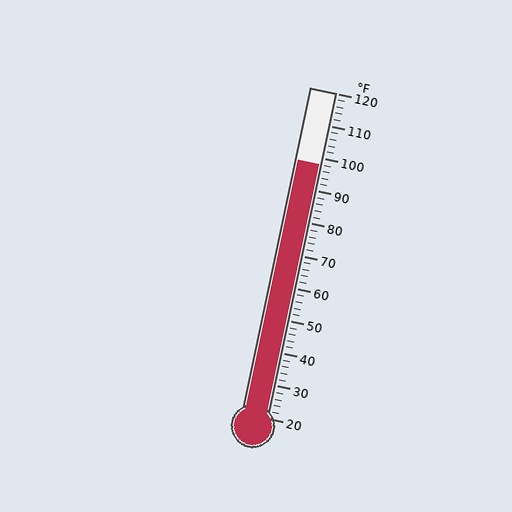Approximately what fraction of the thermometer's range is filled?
The thermometer is filled to approximately 80% of its range.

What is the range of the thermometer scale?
The thermometer scale ranges from 20°F to 120°F.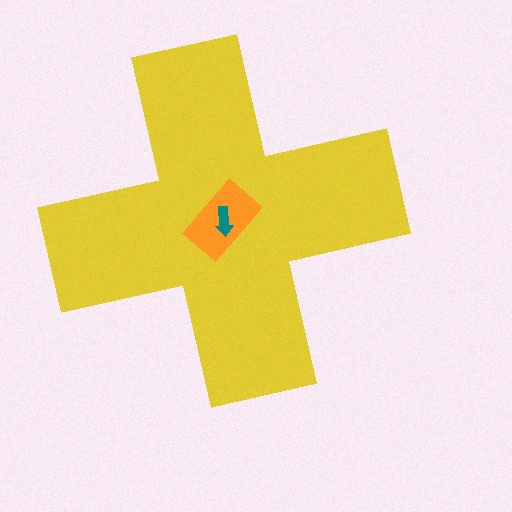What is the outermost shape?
The yellow cross.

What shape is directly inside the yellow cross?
The orange rectangle.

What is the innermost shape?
The teal arrow.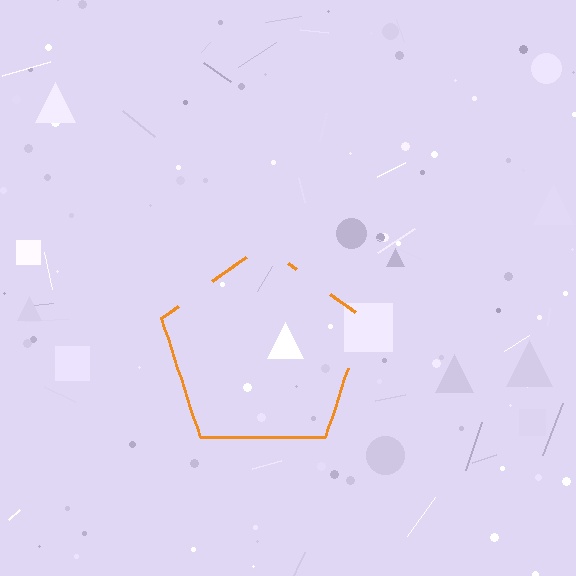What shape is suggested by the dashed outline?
The dashed outline suggests a pentagon.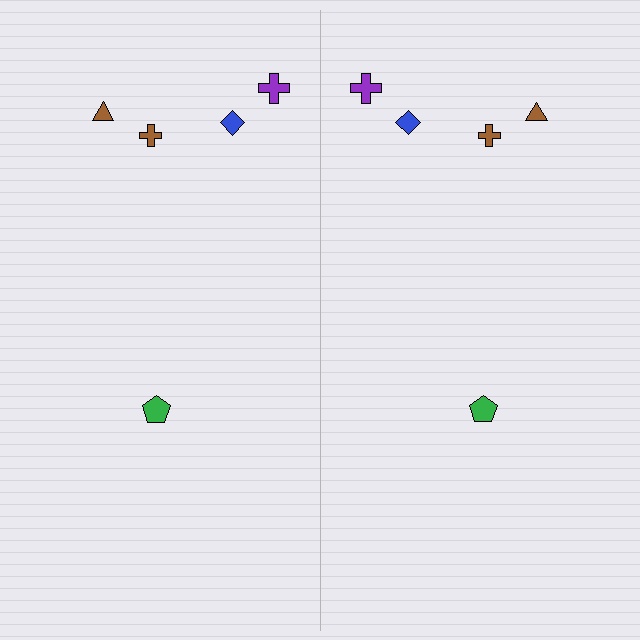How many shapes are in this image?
There are 10 shapes in this image.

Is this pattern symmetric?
Yes, this pattern has bilateral (reflection) symmetry.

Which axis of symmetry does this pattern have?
The pattern has a vertical axis of symmetry running through the center of the image.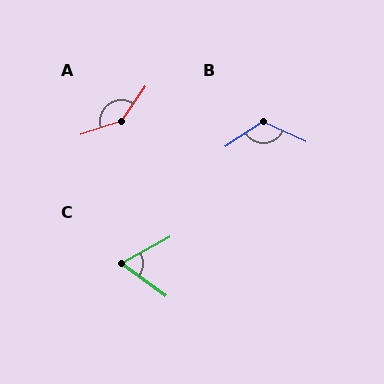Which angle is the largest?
A, at approximately 143 degrees.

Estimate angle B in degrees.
Approximately 123 degrees.